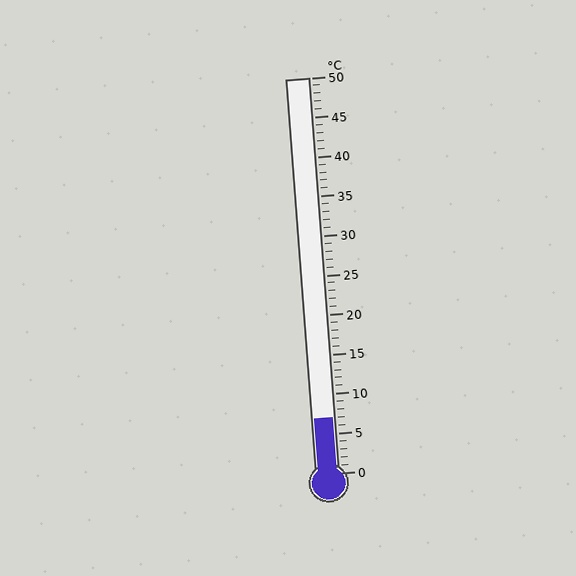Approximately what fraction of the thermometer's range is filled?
The thermometer is filled to approximately 15% of its range.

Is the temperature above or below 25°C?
The temperature is below 25°C.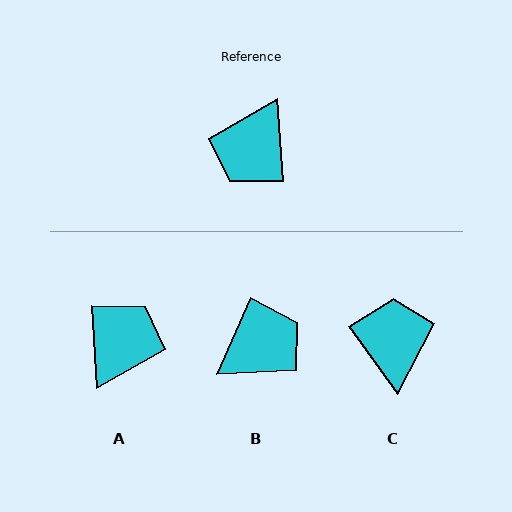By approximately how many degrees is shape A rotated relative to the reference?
Approximately 179 degrees counter-clockwise.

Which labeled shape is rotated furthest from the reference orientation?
A, about 179 degrees away.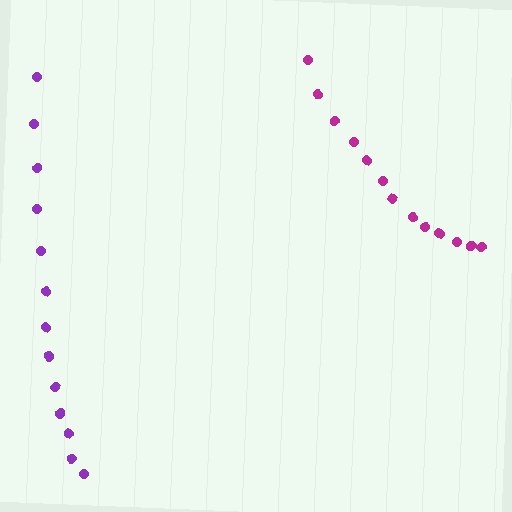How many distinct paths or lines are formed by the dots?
There are 2 distinct paths.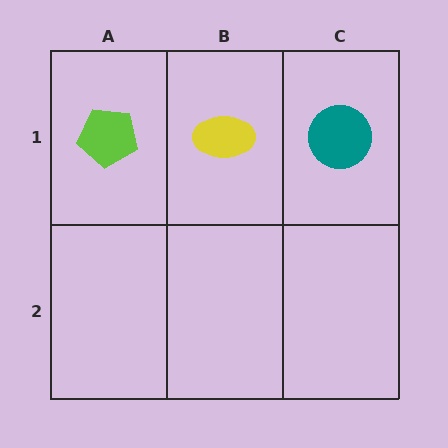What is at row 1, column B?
A yellow ellipse.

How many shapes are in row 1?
3 shapes.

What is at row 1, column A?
A lime pentagon.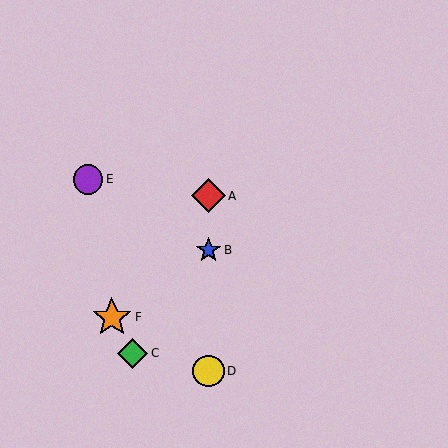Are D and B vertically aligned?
Yes, both are at x≈208.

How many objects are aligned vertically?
3 objects (A, B, D) are aligned vertically.